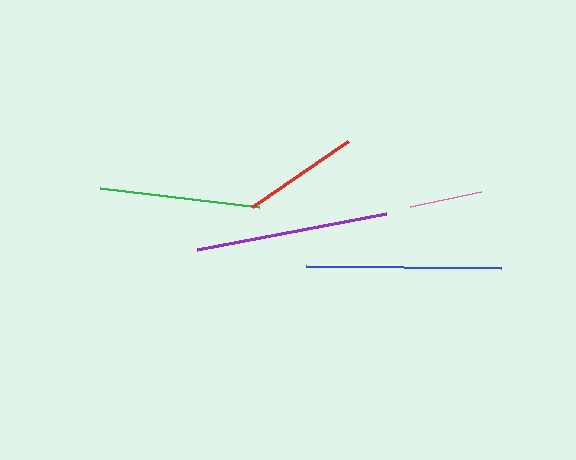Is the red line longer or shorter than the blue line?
The blue line is longer than the red line.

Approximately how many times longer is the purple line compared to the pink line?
The purple line is approximately 2.6 times the length of the pink line.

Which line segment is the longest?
The blue line is the longest at approximately 195 pixels.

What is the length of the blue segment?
The blue segment is approximately 195 pixels long.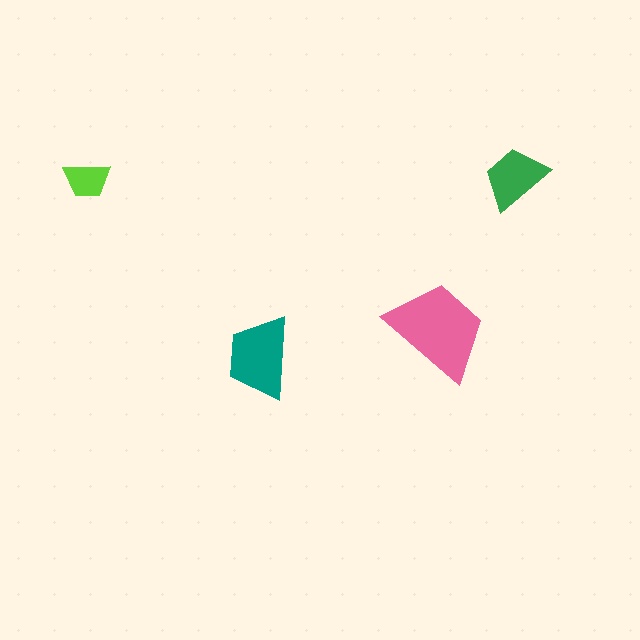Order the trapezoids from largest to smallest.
the pink one, the teal one, the green one, the lime one.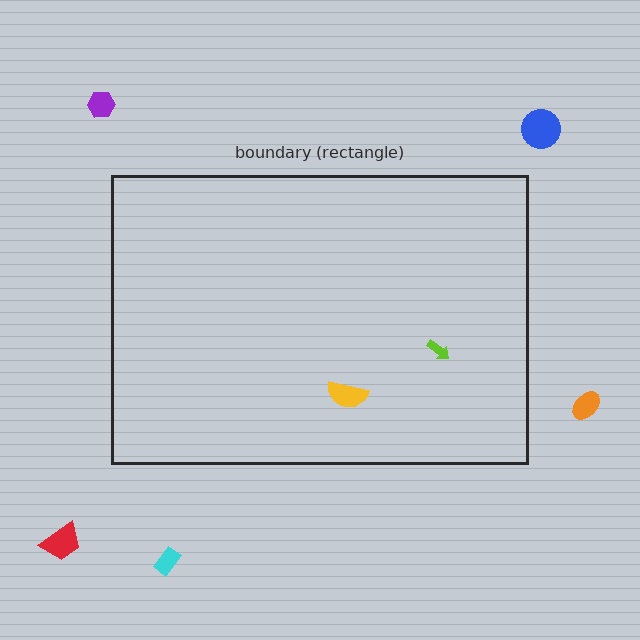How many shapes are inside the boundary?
2 inside, 5 outside.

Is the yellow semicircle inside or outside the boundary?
Inside.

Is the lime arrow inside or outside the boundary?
Inside.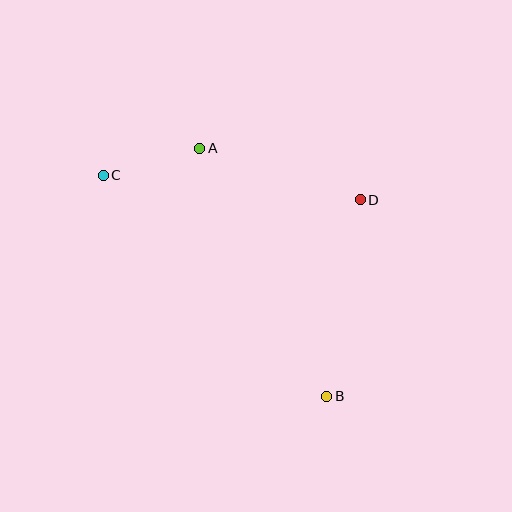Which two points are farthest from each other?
Points B and C are farthest from each other.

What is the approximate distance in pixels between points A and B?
The distance between A and B is approximately 278 pixels.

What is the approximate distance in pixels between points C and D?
The distance between C and D is approximately 258 pixels.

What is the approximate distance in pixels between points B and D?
The distance between B and D is approximately 199 pixels.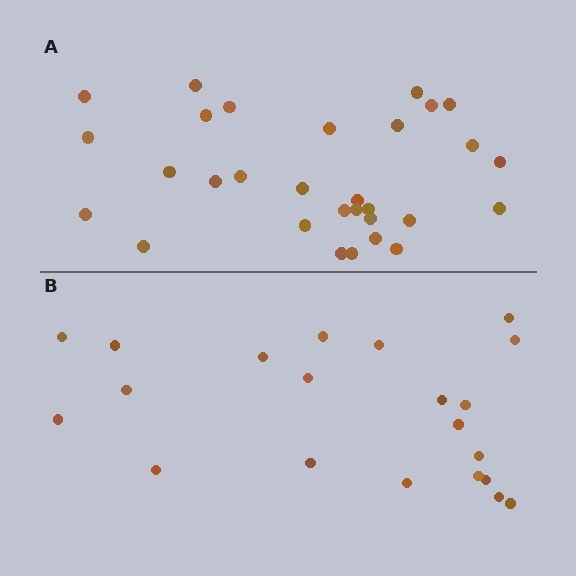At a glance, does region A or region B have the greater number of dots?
Region A (the top region) has more dots.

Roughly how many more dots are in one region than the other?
Region A has roughly 8 or so more dots than region B.